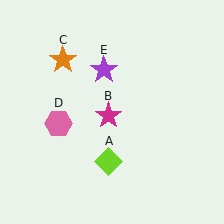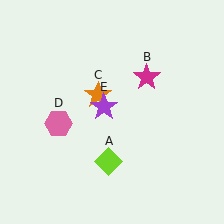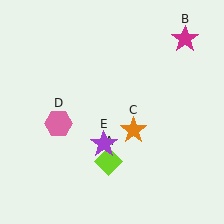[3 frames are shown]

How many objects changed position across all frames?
3 objects changed position: magenta star (object B), orange star (object C), purple star (object E).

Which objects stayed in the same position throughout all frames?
Lime diamond (object A) and pink hexagon (object D) remained stationary.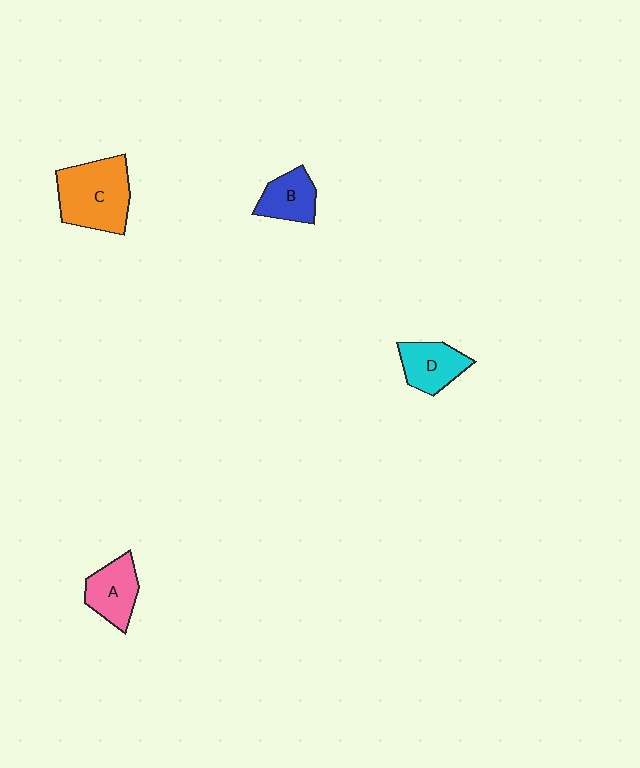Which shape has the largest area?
Shape C (orange).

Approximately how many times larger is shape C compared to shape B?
Approximately 1.9 times.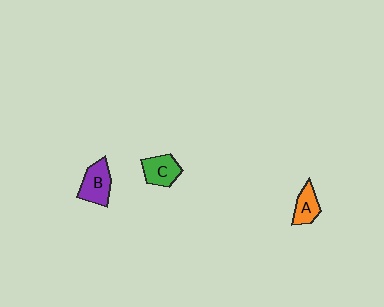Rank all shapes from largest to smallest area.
From largest to smallest: B (purple), C (green), A (orange).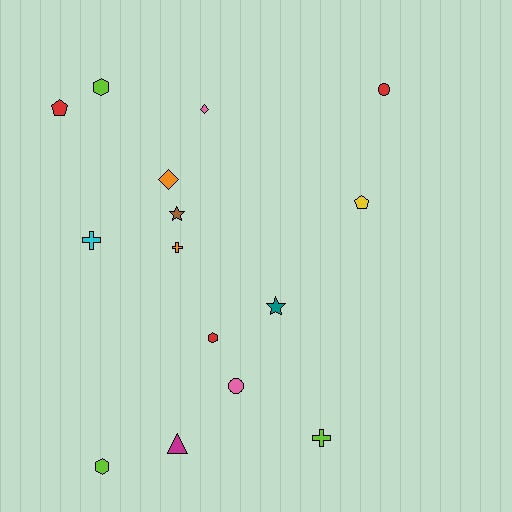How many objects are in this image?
There are 15 objects.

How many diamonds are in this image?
There are 2 diamonds.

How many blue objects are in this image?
There are no blue objects.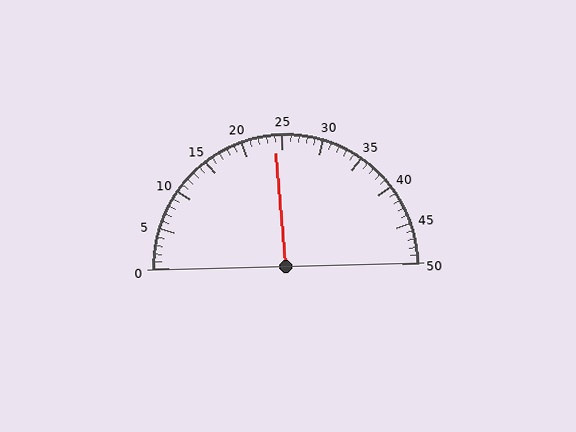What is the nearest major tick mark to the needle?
The nearest major tick mark is 25.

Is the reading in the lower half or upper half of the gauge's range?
The reading is in the lower half of the range (0 to 50).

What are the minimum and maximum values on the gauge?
The gauge ranges from 0 to 50.